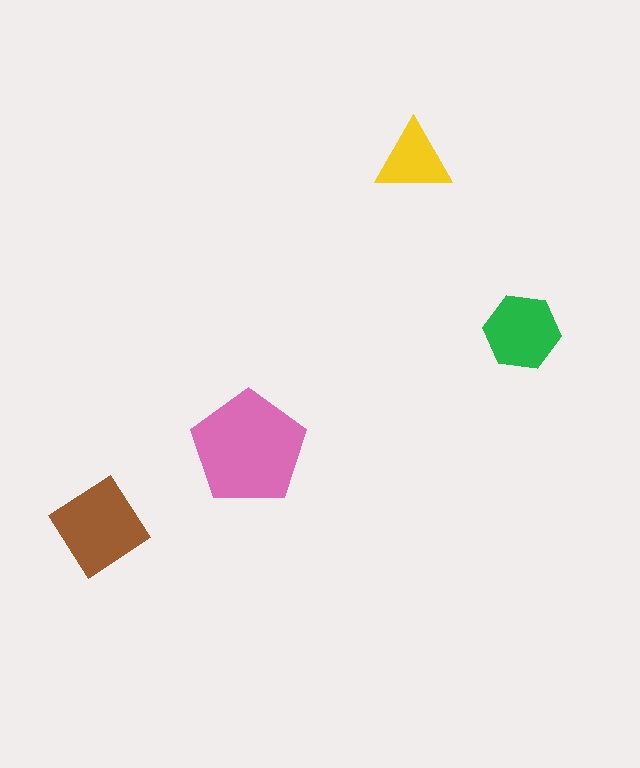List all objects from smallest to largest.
The yellow triangle, the green hexagon, the brown diamond, the pink pentagon.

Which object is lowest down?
The brown diamond is bottommost.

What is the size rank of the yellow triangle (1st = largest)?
4th.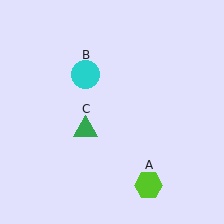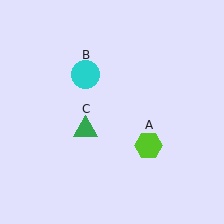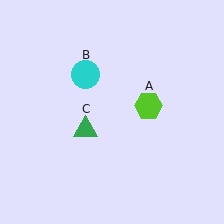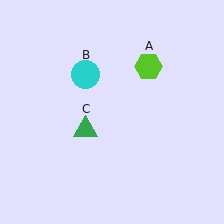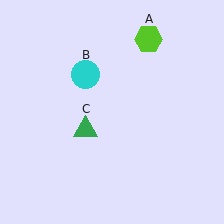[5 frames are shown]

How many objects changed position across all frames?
1 object changed position: lime hexagon (object A).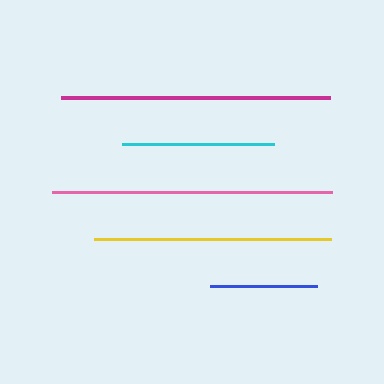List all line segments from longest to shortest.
From longest to shortest: pink, magenta, yellow, cyan, blue.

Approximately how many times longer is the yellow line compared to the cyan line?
The yellow line is approximately 1.6 times the length of the cyan line.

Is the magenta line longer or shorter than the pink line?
The pink line is longer than the magenta line.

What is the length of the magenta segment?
The magenta segment is approximately 269 pixels long.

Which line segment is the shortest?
The blue line is the shortest at approximately 107 pixels.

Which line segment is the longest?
The pink line is the longest at approximately 280 pixels.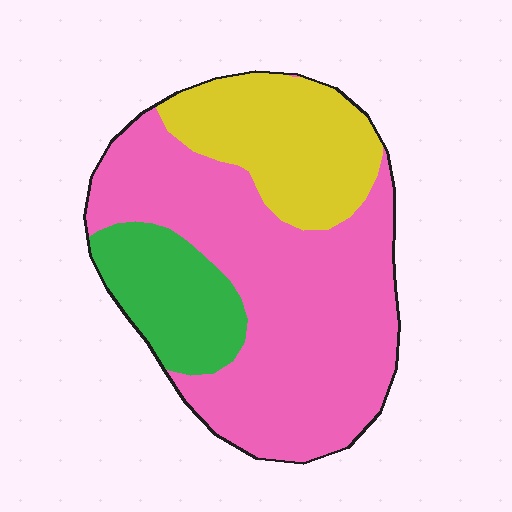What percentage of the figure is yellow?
Yellow takes up less than a quarter of the figure.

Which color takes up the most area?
Pink, at roughly 60%.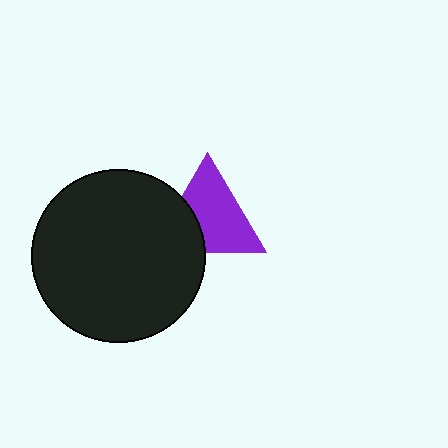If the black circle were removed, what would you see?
You would see the complete purple triangle.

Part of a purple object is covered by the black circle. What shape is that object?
It is a triangle.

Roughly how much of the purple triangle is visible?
Most of it is visible (roughly 69%).